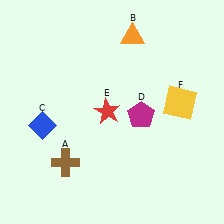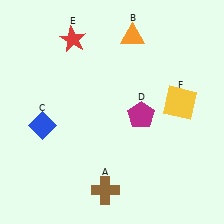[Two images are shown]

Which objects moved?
The objects that moved are: the brown cross (A), the red star (E).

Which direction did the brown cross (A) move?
The brown cross (A) moved right.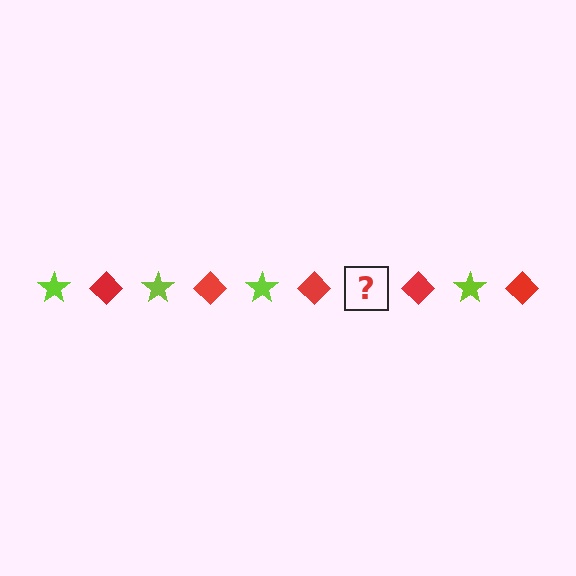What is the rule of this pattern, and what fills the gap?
The rule is that the pattern alternates between lime star and red diamond. The gap should be filled with a lime star.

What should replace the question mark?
The question mark should be replaced with a lime star.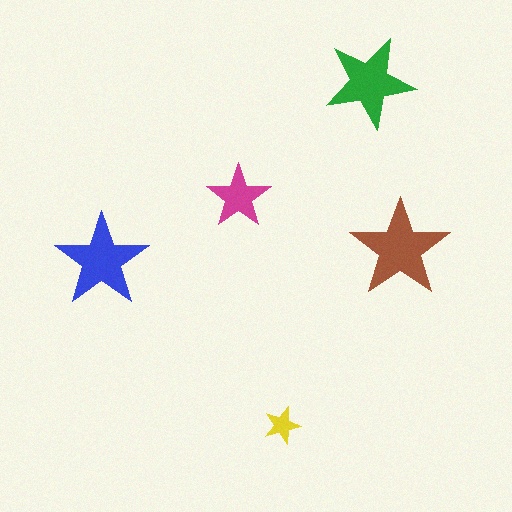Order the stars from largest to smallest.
the brown one, the blue one, the green one, the magenta one, the yellow one.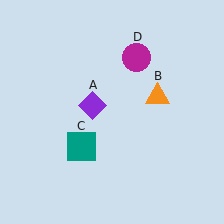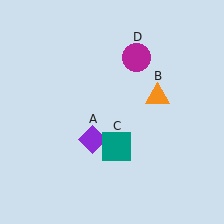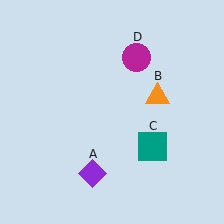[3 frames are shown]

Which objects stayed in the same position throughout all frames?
Orange triangle (object B) and magenta circle (object D) remained stationary.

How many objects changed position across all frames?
2 objects changed position: purple diamond (object A), teal square (object C).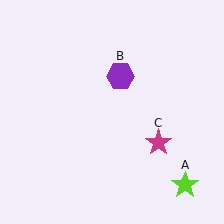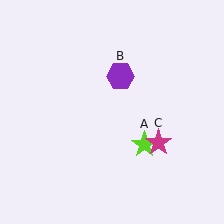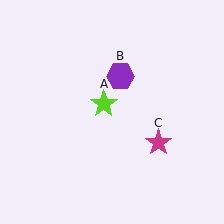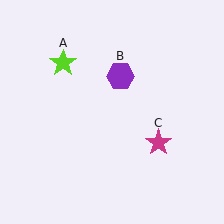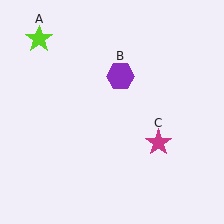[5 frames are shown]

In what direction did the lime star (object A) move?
The lime star (object A) moved up and to the left.